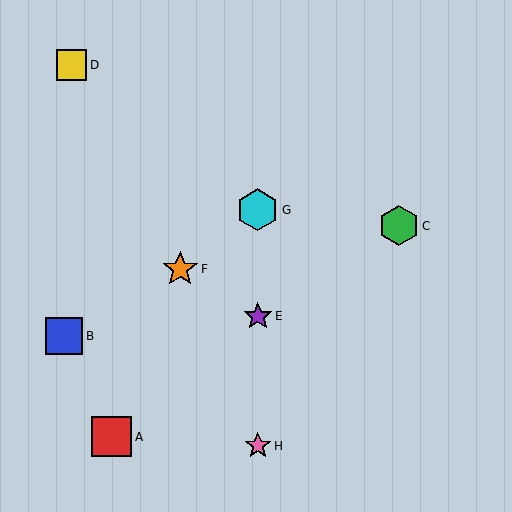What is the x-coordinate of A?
Object A is at x≈112.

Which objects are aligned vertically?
Objects E, G, H are aligned vertically.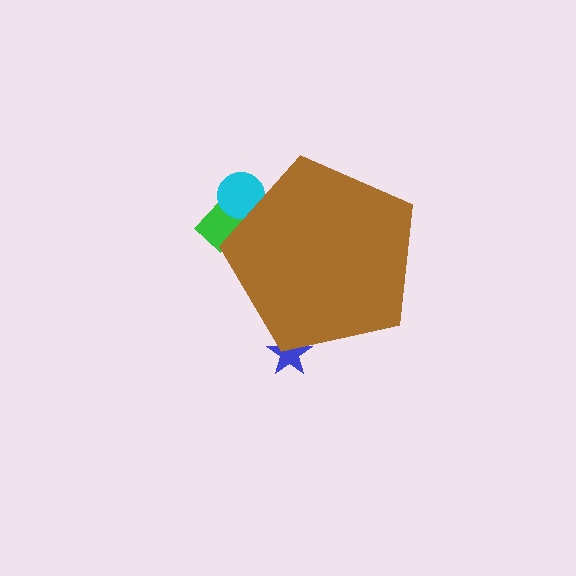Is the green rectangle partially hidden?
Yes, the green rectangle is partially hidden behind the brown pentagon.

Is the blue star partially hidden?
Yes, the blue star is partially hidden behind the brown pentagon.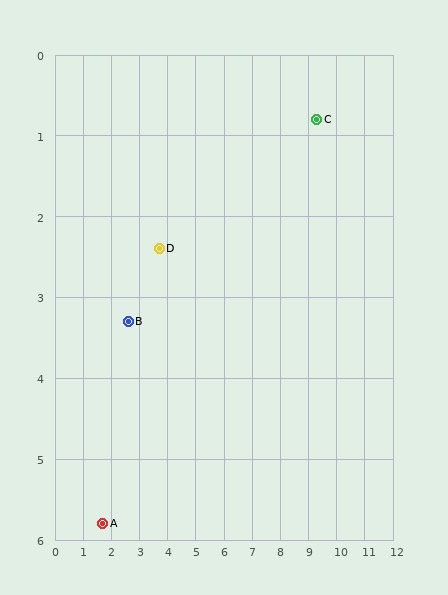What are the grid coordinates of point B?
Point B is at approximately (2.6, 3.3).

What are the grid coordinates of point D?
Point D is at approximately (3.7, 2.4).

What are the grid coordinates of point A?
Point A is at approximately (1.7, 5.8).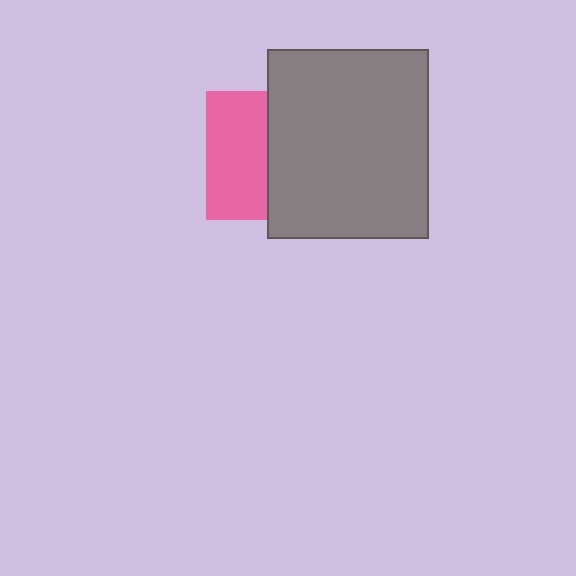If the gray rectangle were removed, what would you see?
You would see the complete pink square.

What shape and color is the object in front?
The object in front is a gray rectangle.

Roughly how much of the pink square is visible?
About half of it is visible (roughly 48%).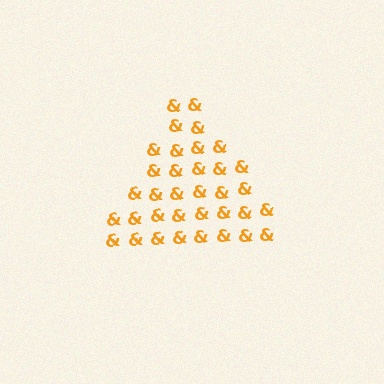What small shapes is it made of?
It is made of small ampersands.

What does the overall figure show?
The overall figure shows a triangle.